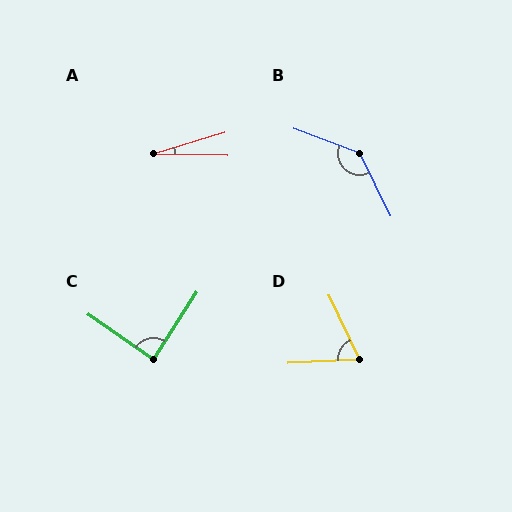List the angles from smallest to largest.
A (17°), D (68°), C (88°), B (136°).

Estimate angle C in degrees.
Approximately 88 degrees.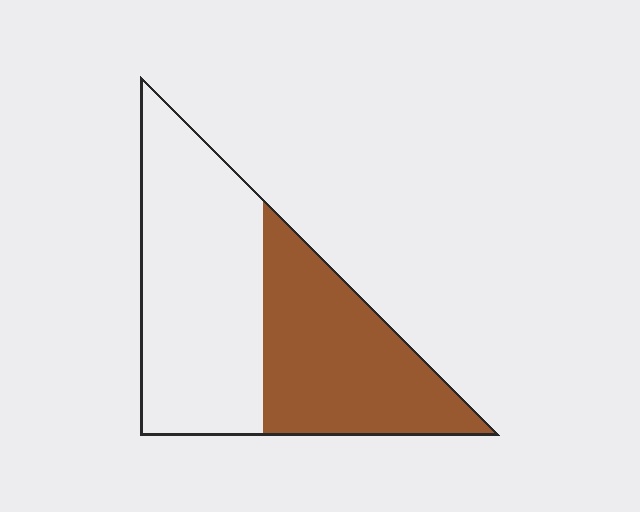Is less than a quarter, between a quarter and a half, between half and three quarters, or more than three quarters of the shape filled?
Between a quarter and a half.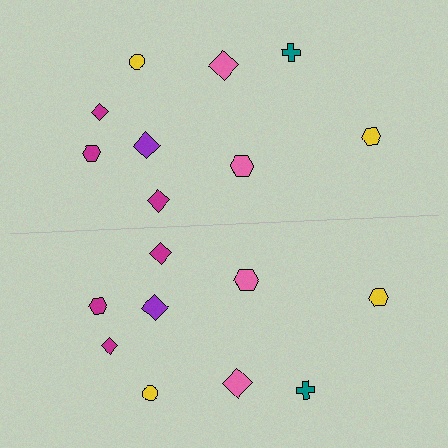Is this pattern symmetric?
Yes, this pattern has bilateral (reflection) symmetry.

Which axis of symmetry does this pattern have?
The pattern has a horizontal axis of symmetry running through the center of the image.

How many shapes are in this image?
There are 18 shapes in this image.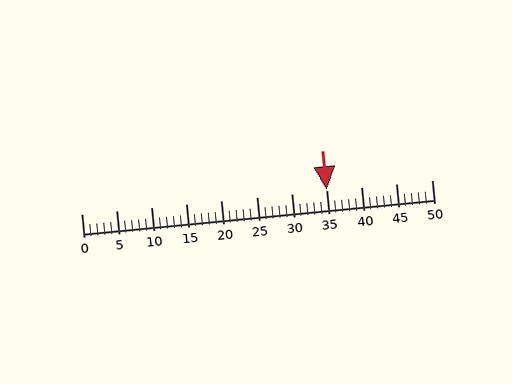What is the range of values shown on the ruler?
The ruler shows values from 0 to 50.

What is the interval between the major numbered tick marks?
The major tick marks are spaced 5 units apart.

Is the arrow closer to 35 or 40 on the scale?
The arrow is closer to 35.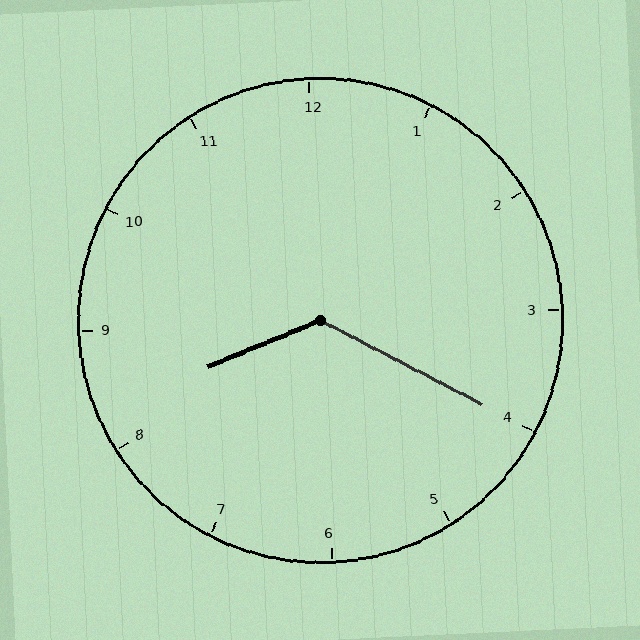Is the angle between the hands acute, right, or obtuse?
It is obtuse.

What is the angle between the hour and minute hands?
Approximately 130 degrees.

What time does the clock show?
8:20.